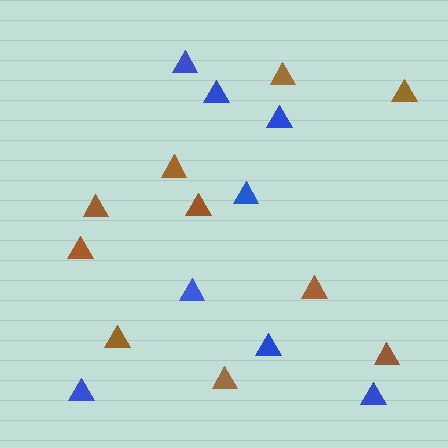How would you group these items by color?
There are 2 groups: one group of brown triangles (10) and one group of blue triangles (8).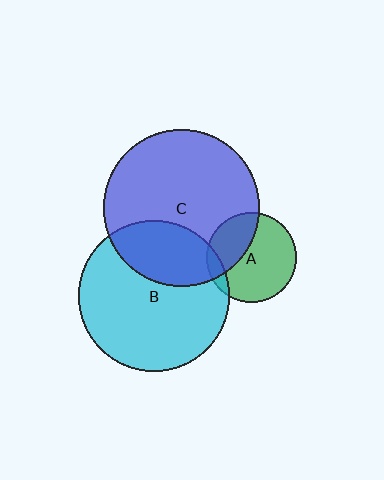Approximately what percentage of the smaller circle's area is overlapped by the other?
Approximately 10%.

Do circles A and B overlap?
Yes.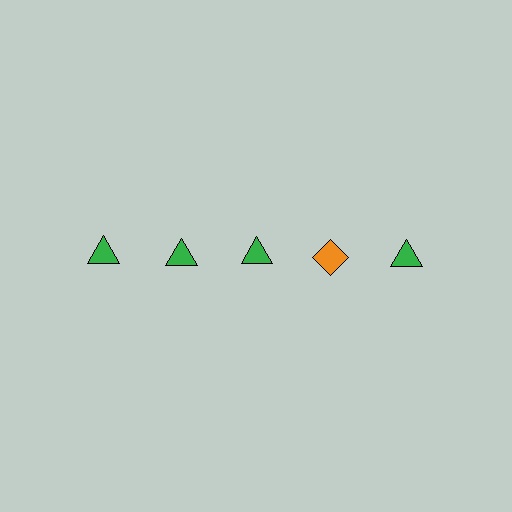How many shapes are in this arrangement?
There are 5 shapes arranged in a grid pattern.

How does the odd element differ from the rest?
It differs in both color (orange instead of green) and shape (diamond instead of triangle).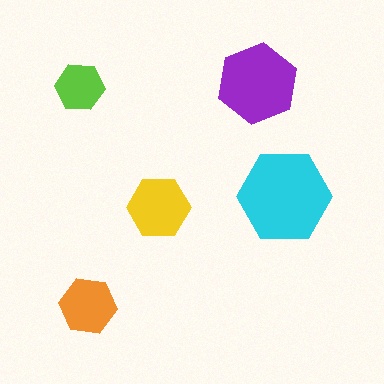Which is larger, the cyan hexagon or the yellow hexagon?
The cyan one.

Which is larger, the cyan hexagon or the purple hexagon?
The cyan one.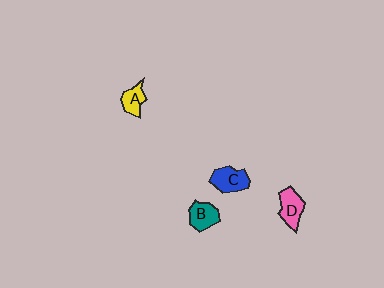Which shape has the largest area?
Shape C (blue).